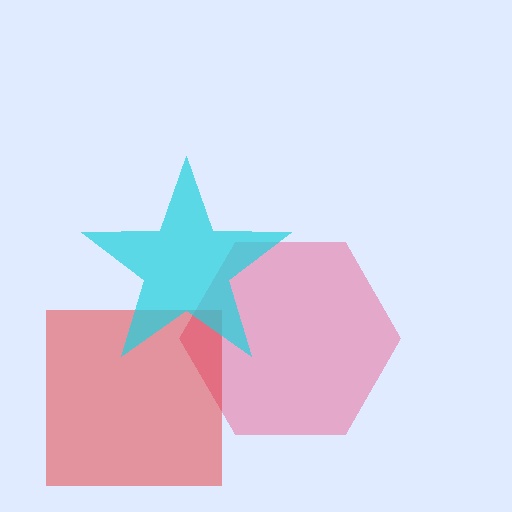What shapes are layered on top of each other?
The layered shapes are: a pink hexagon, a red square, a cyan star.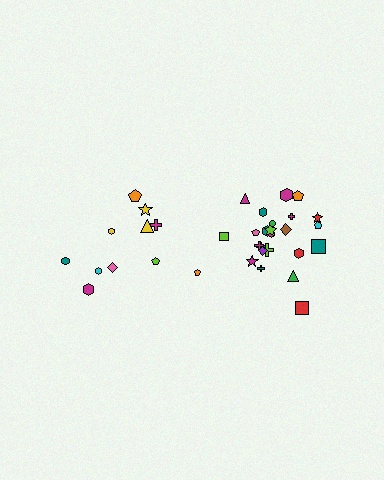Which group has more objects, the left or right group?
The right group.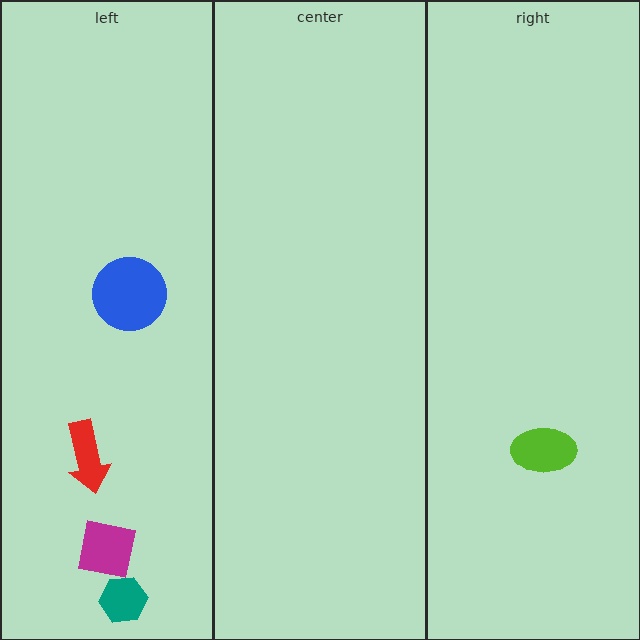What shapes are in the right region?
The lime ellipse.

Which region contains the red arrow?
The left region.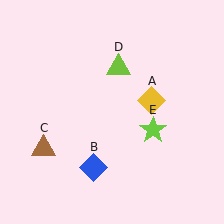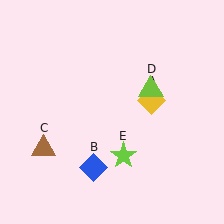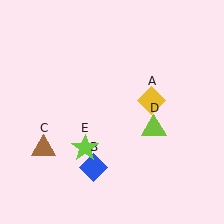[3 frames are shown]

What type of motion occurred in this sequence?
The lime triangle (object D), lime star (object E) rotated clockwise around the center of the scene.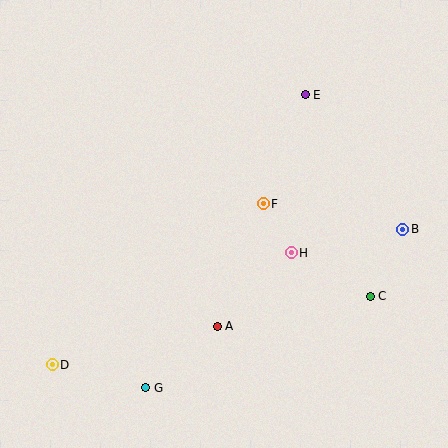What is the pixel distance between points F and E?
The distance between F and E is 117 pixels.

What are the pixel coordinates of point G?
Point G is at (146, 388).